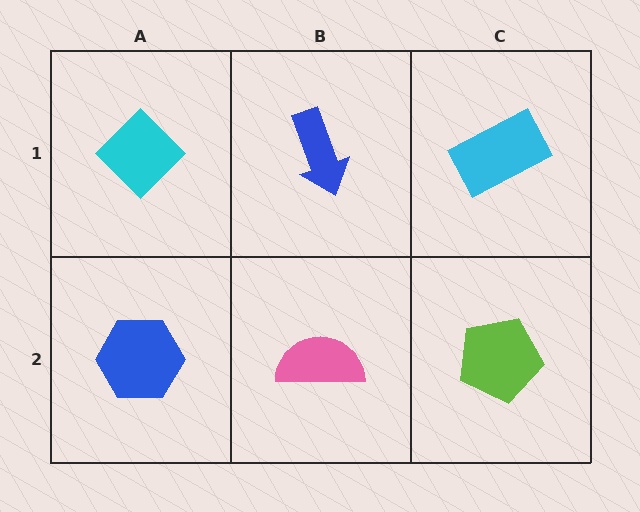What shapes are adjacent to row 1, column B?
A pink semicircle (row 2, column B), a cyan diamond (row 1, column A), a cyan rectangle (row 1, column C).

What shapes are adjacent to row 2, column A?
A cyan diamond (row 1, column A), a pink semicircle (row 2, column B).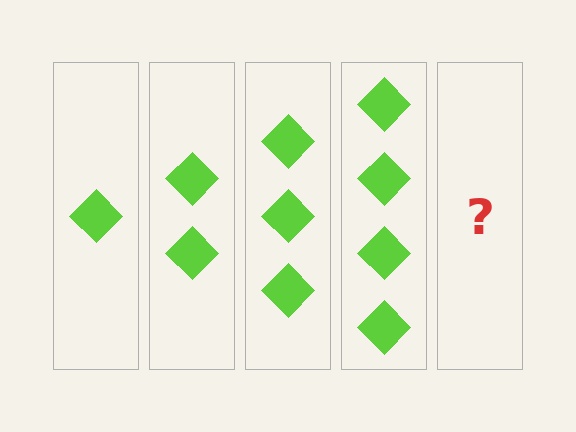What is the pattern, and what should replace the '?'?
The pattern is that each step adds one more diamond. The '?' should be 5 diamonds.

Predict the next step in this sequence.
The next step is 5 diamonds.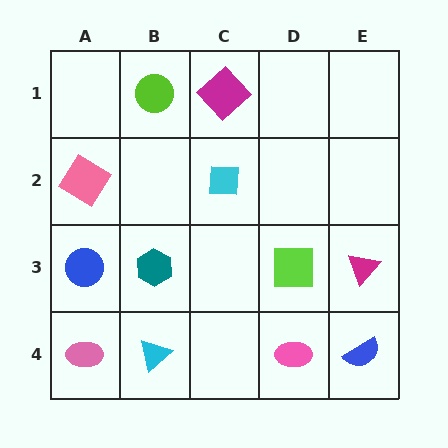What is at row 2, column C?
A cyan square.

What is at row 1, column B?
A lime circle.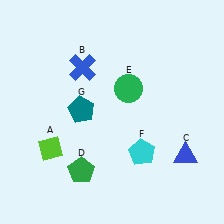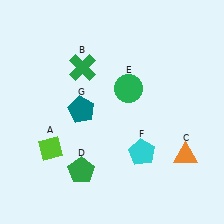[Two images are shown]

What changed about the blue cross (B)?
In Image 1, B is blue. In Image 2, it changed to green.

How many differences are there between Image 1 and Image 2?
There are 2 differences between the two images.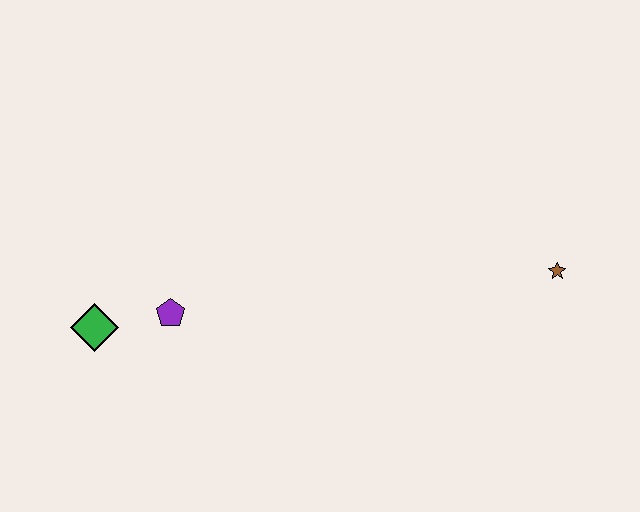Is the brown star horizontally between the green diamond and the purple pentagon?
No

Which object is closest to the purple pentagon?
The green diamond is closest to the purple pentagon.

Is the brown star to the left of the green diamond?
No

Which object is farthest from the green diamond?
The brown star is farthest from the green diamond.